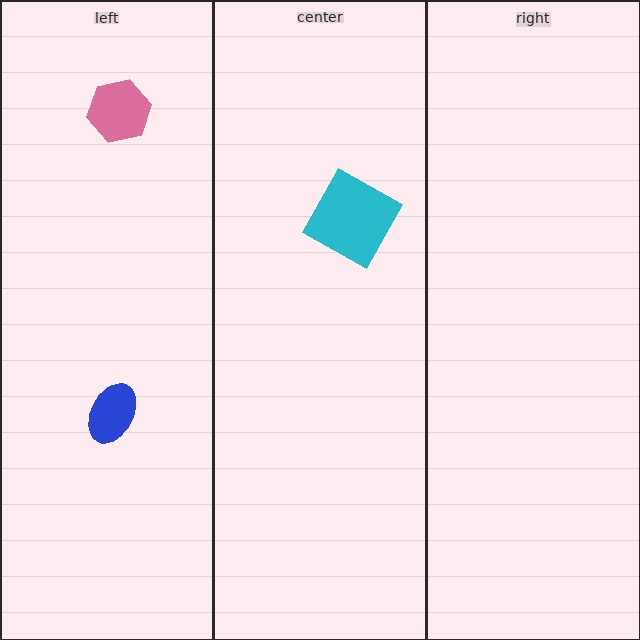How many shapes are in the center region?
1.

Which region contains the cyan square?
The center region.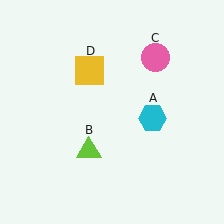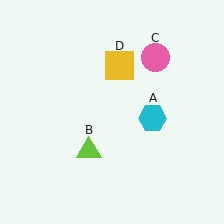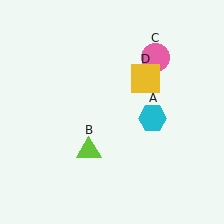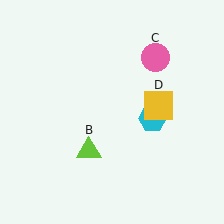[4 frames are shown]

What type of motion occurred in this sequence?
The yellow square (object D) rotated clockwise around the center of the scene.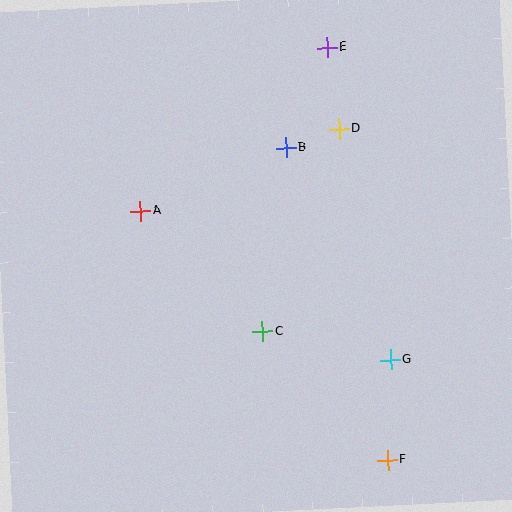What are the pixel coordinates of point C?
Point C is at (262, 332).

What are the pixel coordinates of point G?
Point G is at (390, 360).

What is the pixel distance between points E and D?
The distance between E and D is 82 pixels.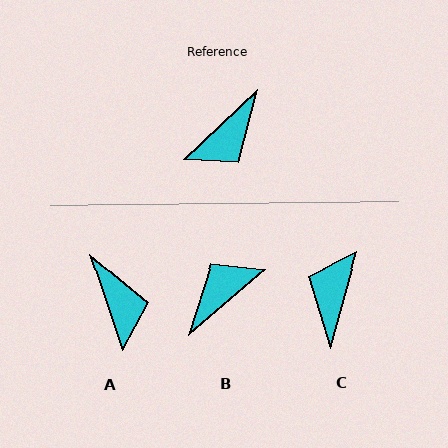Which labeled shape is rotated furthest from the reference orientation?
B, about 177 degrees away.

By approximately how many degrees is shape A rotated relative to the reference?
Approximately 65 degrees counter-clockwise.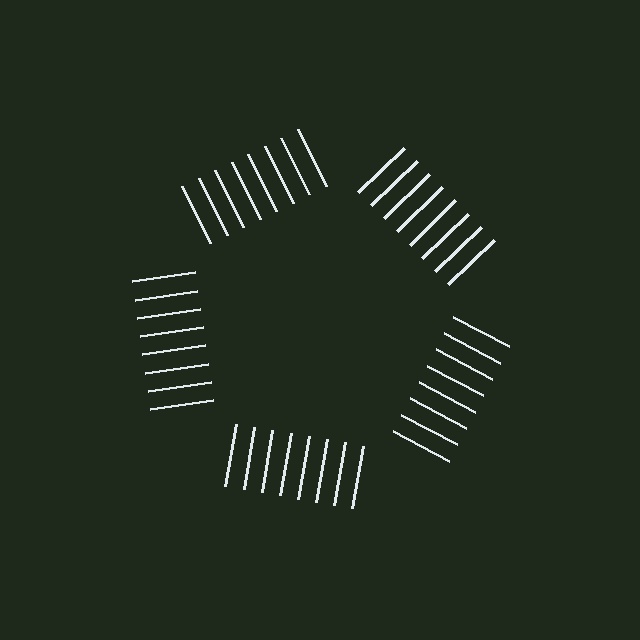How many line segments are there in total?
40 — 8 along each of the 5 edges.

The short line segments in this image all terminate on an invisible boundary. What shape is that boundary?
An illusory pentagon — the line segments terminate on its edges but no continuous stroke is drawn.